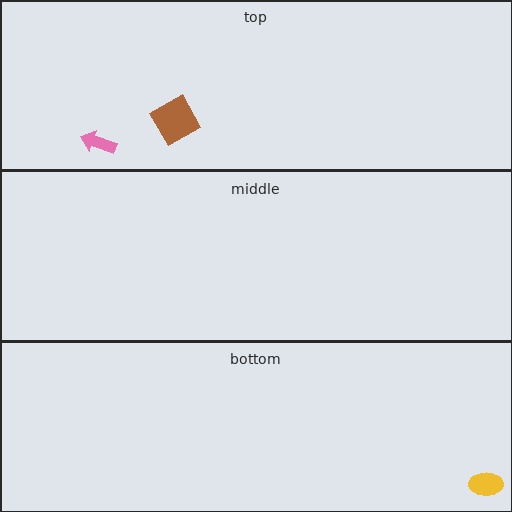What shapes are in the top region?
The pink arrow, the brown diamond.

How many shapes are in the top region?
2.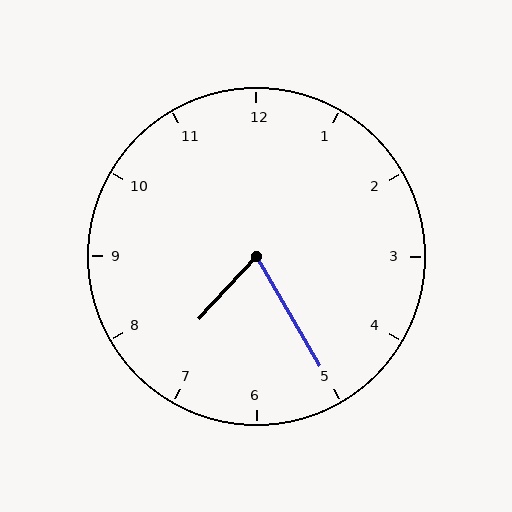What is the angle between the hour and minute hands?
Approximately 72 degrees.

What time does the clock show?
7:25.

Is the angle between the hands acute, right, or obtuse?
It is acute.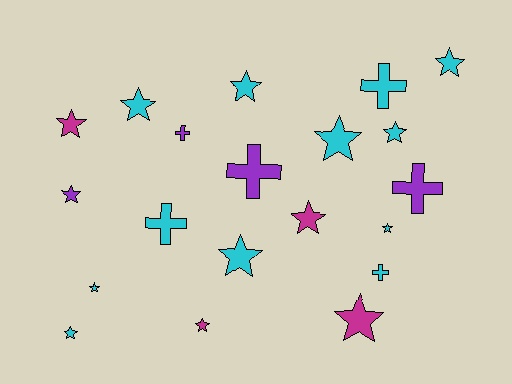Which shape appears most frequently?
Star, with 14 objects.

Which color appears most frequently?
Cyan, with 12 objects.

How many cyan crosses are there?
There are 3 cyan crosses.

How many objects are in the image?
There are 20 objects.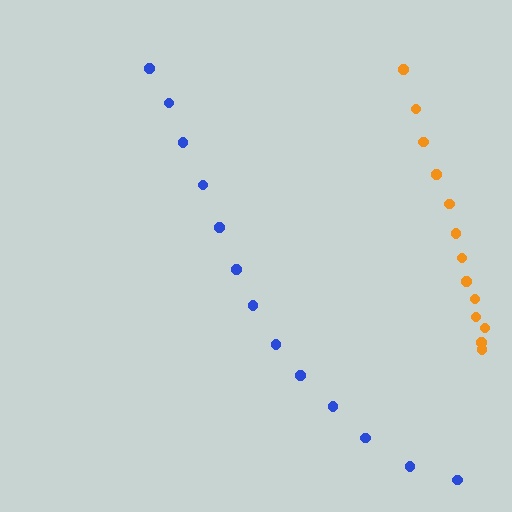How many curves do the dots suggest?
There are 2 distinct paths.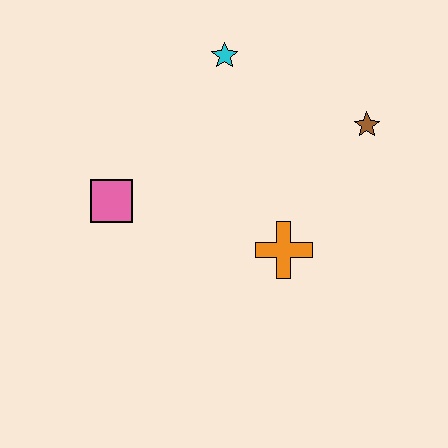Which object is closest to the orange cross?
The brown star is closest to the orange cross.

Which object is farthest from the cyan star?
The orange cross is farthest from the cyan star.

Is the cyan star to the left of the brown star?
Yes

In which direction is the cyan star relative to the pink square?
The cyan star is above the pink square.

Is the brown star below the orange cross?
No